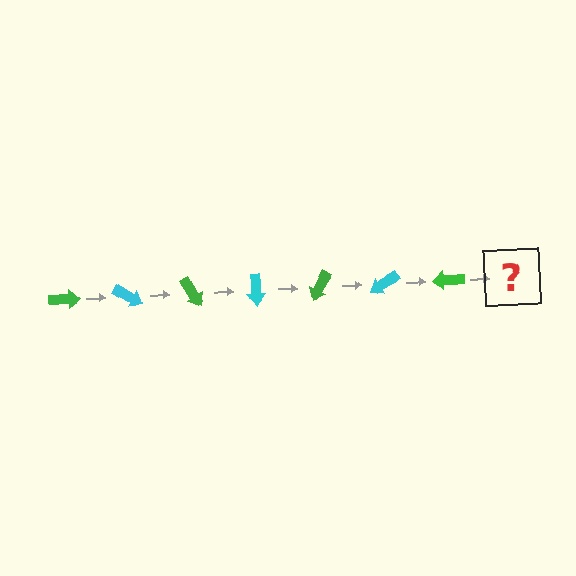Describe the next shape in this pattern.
It should be a cyan arrow, rotated 210 degrees from the start.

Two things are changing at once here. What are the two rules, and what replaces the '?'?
The two rules are that it rotates 30 degrees each step and the color cycles through green and cyan. The '?' should be a cyan arrow, rotated 210 degrees from the start.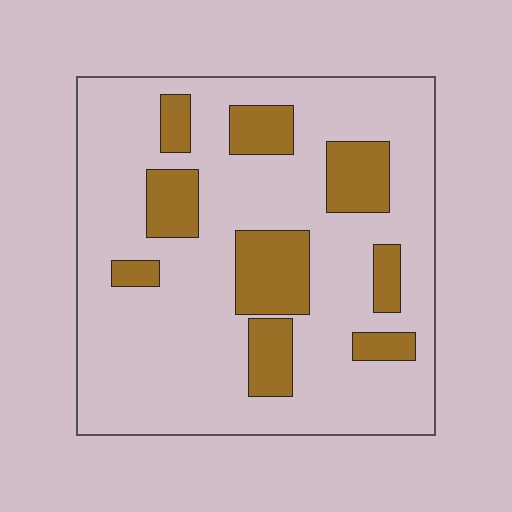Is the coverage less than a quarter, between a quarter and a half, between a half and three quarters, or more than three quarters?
Less than a quarter.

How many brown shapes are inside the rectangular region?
9.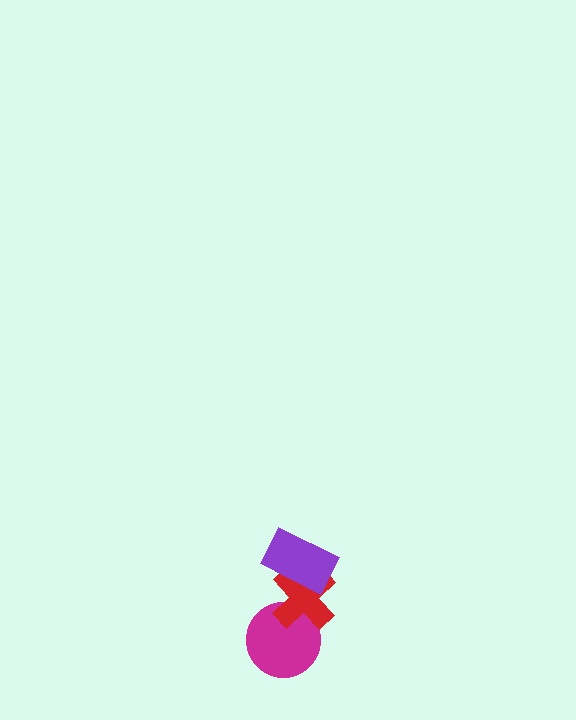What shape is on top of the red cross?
The purple rectangle is on top of the red cross.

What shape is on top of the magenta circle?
The red cross is on top of the magenta circle.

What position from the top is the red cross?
The red cross is 2nd from the top.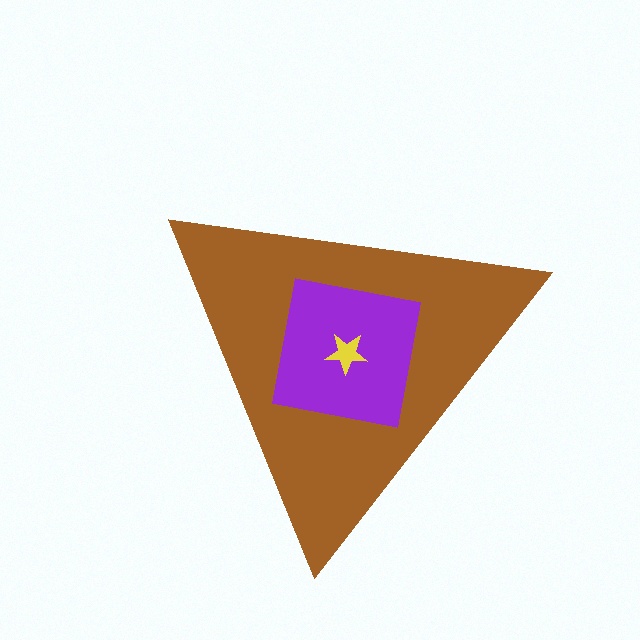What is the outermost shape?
The brown triangle.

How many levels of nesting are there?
3.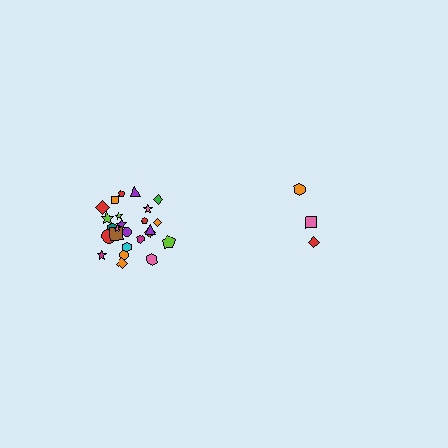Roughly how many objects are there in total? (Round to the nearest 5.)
Roughly 30 objects in total.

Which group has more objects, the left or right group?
The left group.